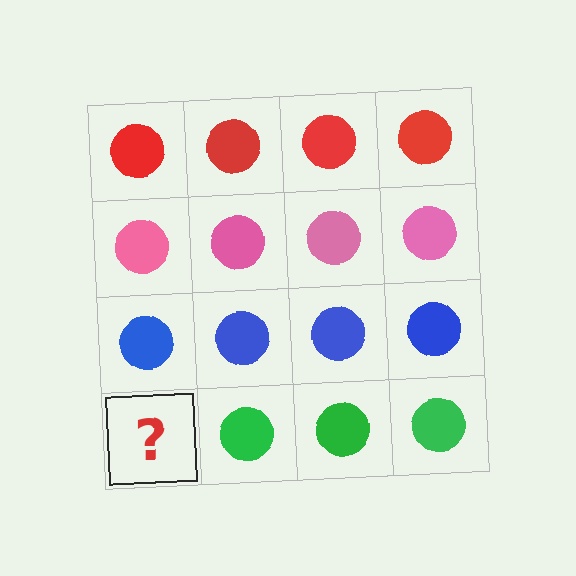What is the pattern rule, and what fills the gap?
The rule is that each row has a consistent color. The gap should be filled with a green circle.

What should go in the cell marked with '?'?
The missing cell should contain a green circle.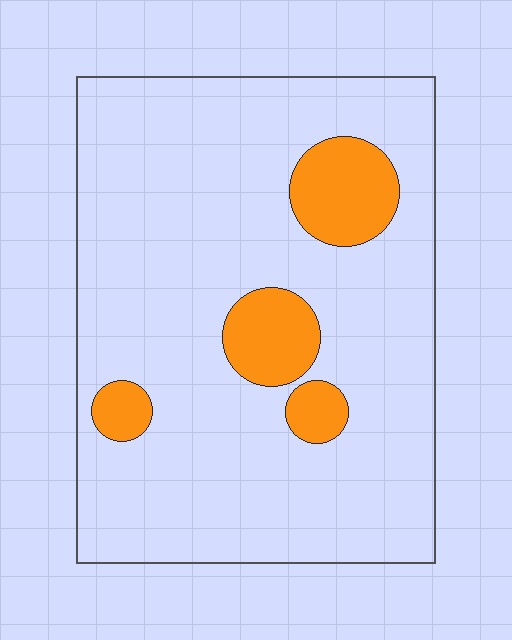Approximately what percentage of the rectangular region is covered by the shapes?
Approximately 15%.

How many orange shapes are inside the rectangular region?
4.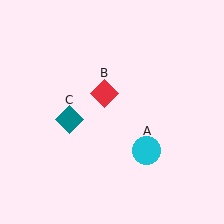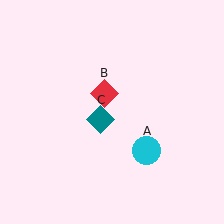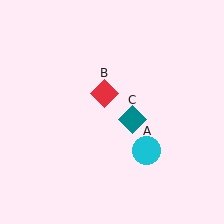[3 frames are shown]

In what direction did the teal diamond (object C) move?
The teal diamond (object C) moved right.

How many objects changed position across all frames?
1 object changed position: teal diamond (object C).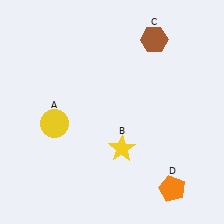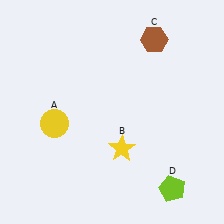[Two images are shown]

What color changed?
The pentagon (D) changed from orange in Image 1 to lime in Image 2.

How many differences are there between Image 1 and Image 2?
There is 1 difference between the two images.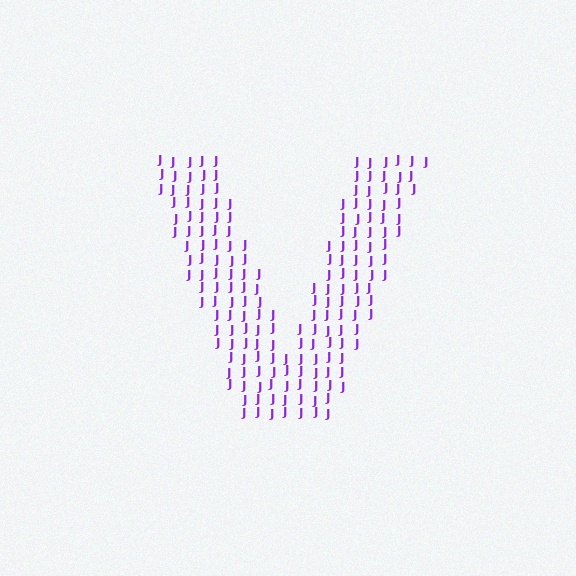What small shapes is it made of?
It is made of small letter J's.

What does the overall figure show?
The overall figure shows the letter V.